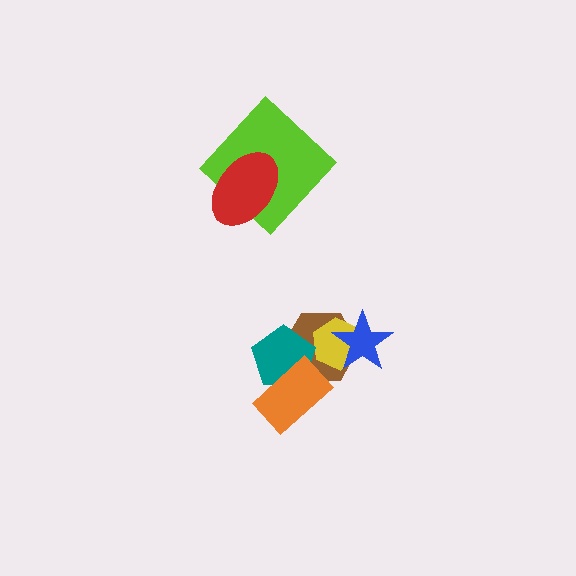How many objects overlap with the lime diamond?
1 object overlaps with the lime diamond.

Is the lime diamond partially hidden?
Yes, it is partially covered by another shape.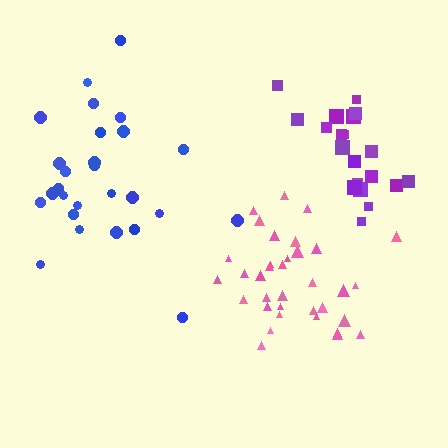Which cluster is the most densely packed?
Pink.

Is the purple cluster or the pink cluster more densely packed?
Pink.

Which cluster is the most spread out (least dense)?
Blue.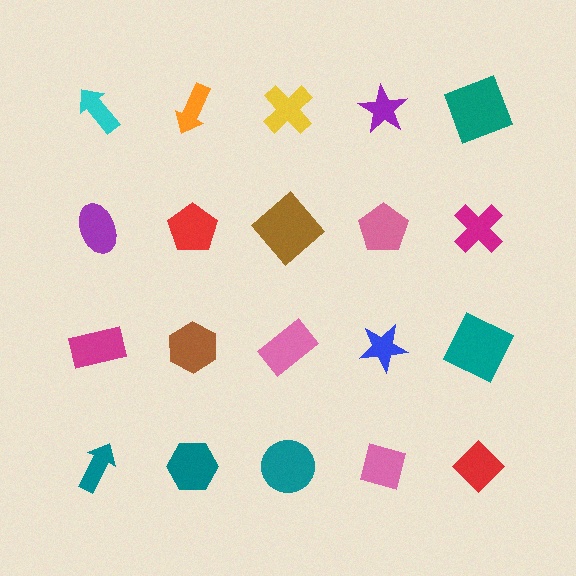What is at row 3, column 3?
A pink rectangle.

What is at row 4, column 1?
A teal arrow.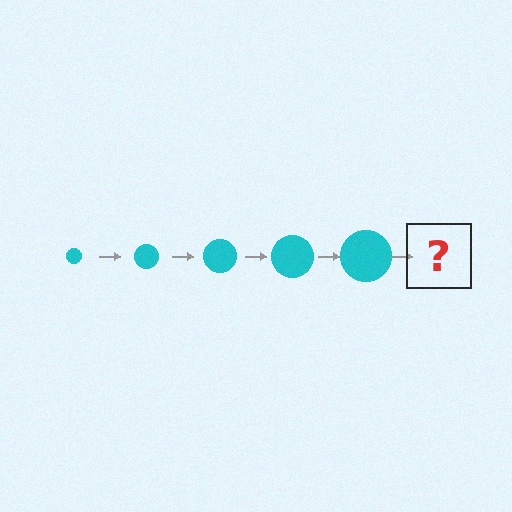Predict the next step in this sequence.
The next step is a cyan circle, larger than the previous one.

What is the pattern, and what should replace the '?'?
The pattern is that the circle gets progressively larger each step. The '?' should be a cyan circle, larger than the previous one.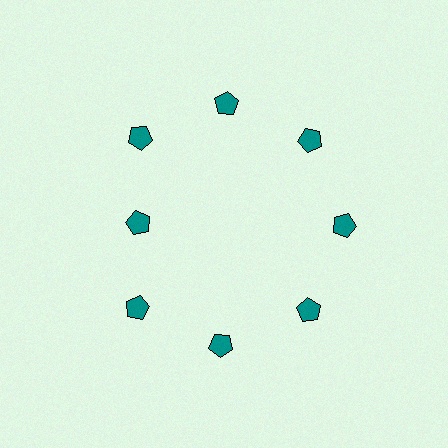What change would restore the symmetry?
The symmetry would be restored by moving it outward, back onto the ring so that all 8 pentagons sit at equal angles and equal distance from the center.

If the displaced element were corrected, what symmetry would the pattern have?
It would have 8-fold rotational symmetry — the pattern would map onto itself every 45 degrees.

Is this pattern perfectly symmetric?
No. The 8 teal pentagons are arranged in a ring, but one element near the 9 o'clock position is pulled inward toward the center, breaking the 8-fold rotational symmetry.